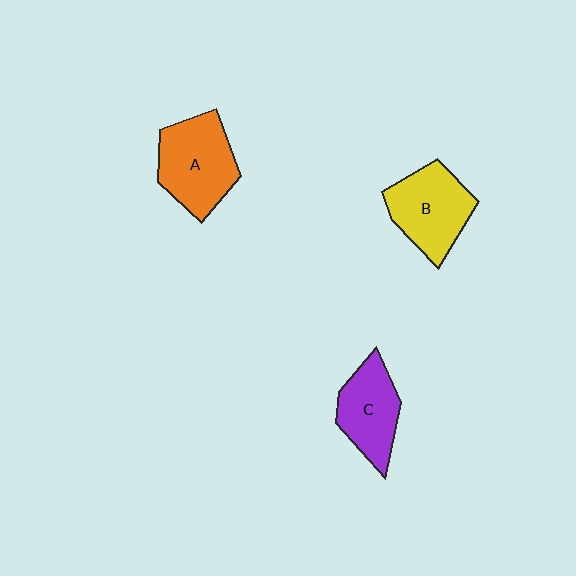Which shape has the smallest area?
Shape C (purple).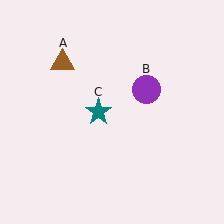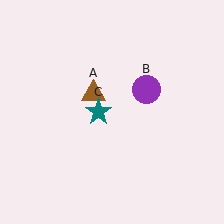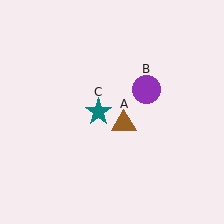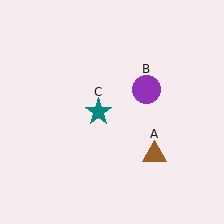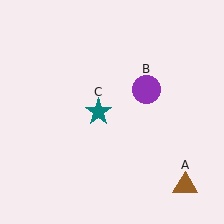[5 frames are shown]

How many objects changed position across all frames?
1 object changed position: brown triangle (object A).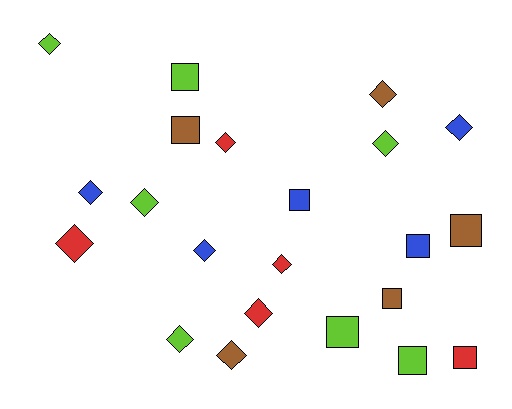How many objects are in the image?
There are 22 objects.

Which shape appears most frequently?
Diamond, with 13 objects.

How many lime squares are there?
There are 3 lime squares.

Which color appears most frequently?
Lime, with 7 objects.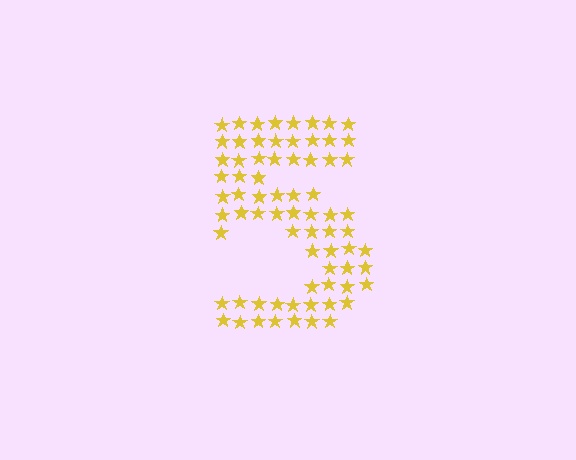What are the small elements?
The small elements are stars.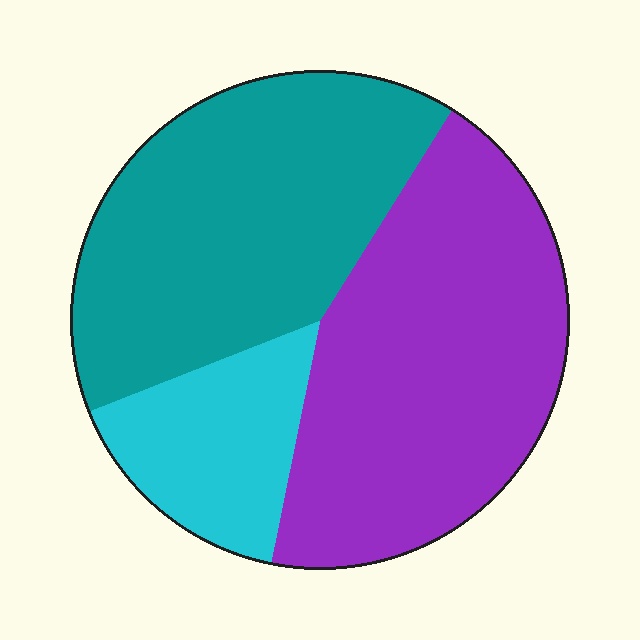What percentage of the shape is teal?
Teal takes up about two fifths (2/5) of the shape.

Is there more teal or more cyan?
Teal.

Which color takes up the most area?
Purple, at roughly 45%.